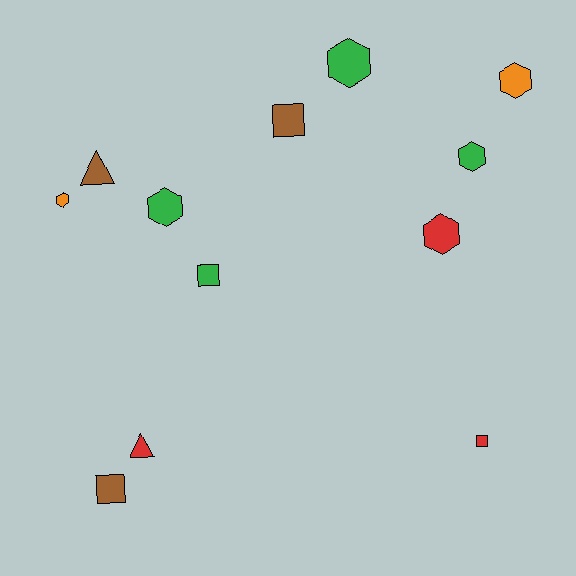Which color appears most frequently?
Green, with 4 objects.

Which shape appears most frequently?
Hexagon, with 6 objects.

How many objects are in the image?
There are 12 objects.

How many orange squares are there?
There are no orange squares.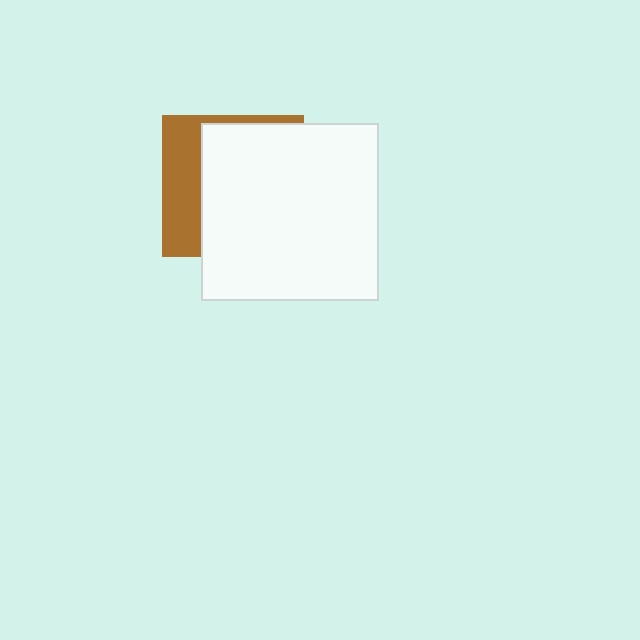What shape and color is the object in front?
The object in front is a white square.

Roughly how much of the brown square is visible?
A small part of it is visible (roughly 32%).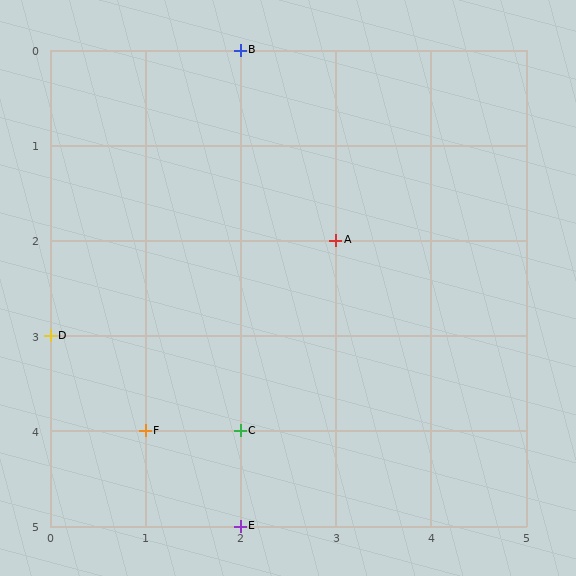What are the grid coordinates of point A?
Point A is at grid coordinates (3, 2).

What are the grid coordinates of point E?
Point E is at grid coordinates (2, 5).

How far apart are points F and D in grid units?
Points F and D are 1 column and 1 row apart (about 1.4 grid units diagonally).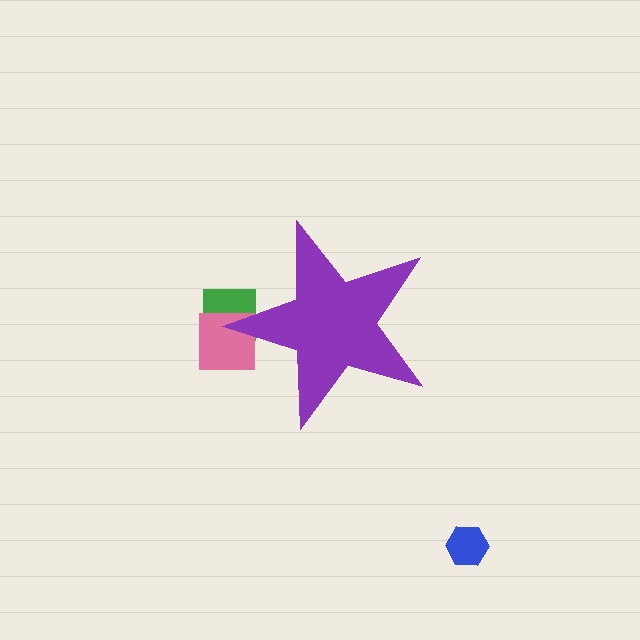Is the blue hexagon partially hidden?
No, the blue hexagon is fully visible.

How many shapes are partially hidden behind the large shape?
2 shapes are partially hidden.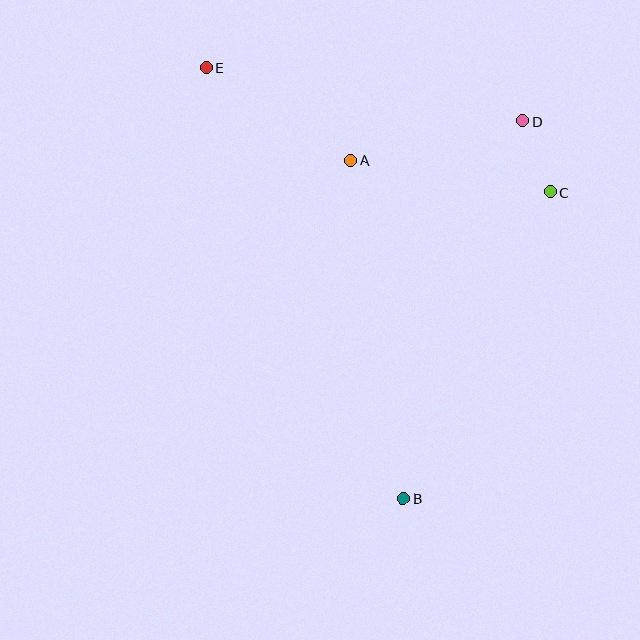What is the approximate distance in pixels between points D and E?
The distance between D and E is approximately 322 pixels.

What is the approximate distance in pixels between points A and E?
The distance between A and E is approximately 171 pixels.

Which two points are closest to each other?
Points C and D are closest to each other.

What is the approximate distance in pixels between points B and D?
The distance between B and D is approximately 396 pixels.